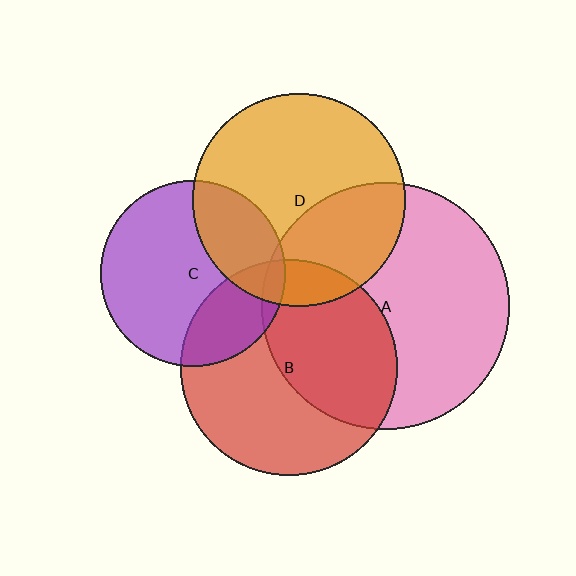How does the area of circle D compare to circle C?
Approximately 1.3 times.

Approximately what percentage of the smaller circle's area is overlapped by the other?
Approximately 45%.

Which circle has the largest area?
Circle A (pink).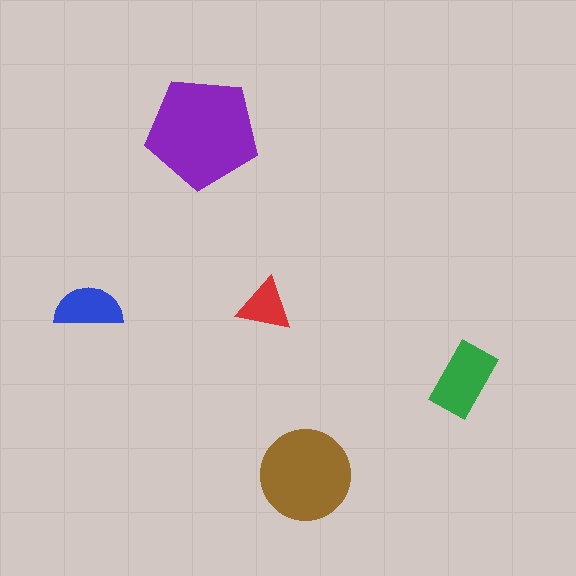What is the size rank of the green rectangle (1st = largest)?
3rd.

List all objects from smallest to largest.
The red triangle, the blue semicircle, the green rectangle, the brown circle, the purple pentagon.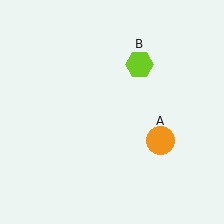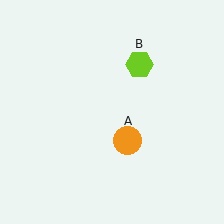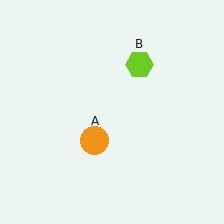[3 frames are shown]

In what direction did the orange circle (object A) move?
The orange circle (object A) moved left.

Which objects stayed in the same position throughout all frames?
Lime hexagon (object B) remained stationary.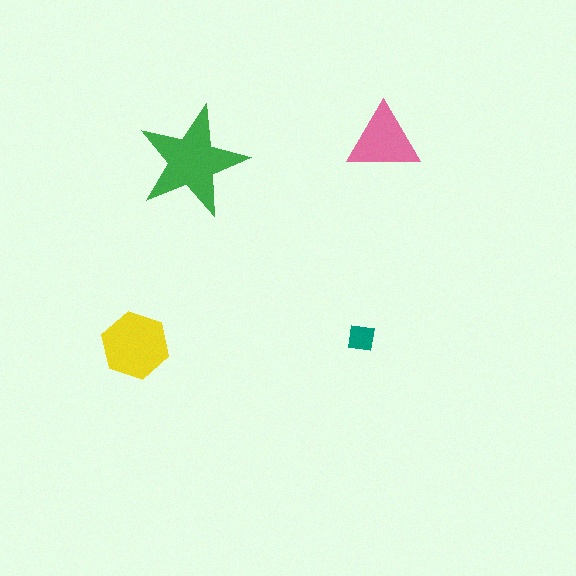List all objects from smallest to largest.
The teal square, the pink triangle, the yellow hexagon, the green star.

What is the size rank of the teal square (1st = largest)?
4th.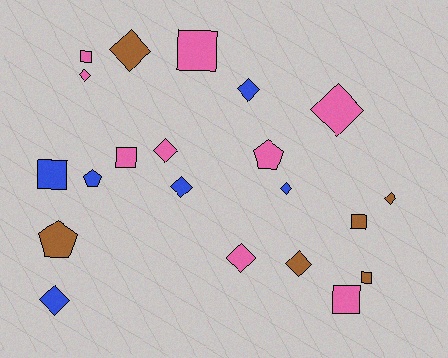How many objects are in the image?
There are 21 objects.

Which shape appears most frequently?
Diamond, with 11 objects.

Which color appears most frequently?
Pink, with 9 objects.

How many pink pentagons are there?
There is 1 pink pentagon.